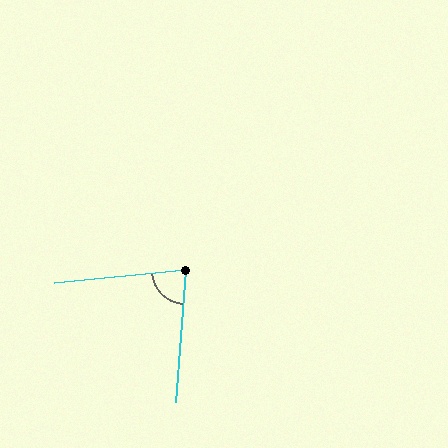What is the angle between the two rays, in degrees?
Approximately 80 degrees.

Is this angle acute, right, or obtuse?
It is acute.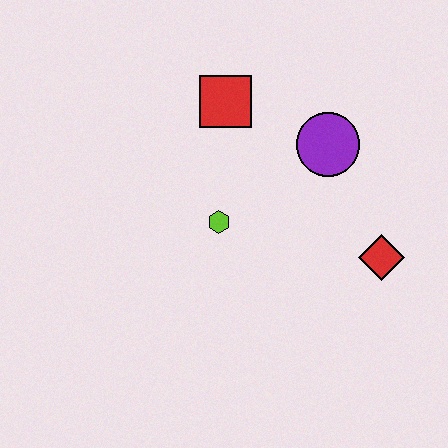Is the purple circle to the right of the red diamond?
No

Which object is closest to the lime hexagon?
The red square is closest to the lime hexagon.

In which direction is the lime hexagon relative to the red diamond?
The lime hexagon is to the left of the red diamond.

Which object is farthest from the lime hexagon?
The red diamond is farthest from the lime hexagon.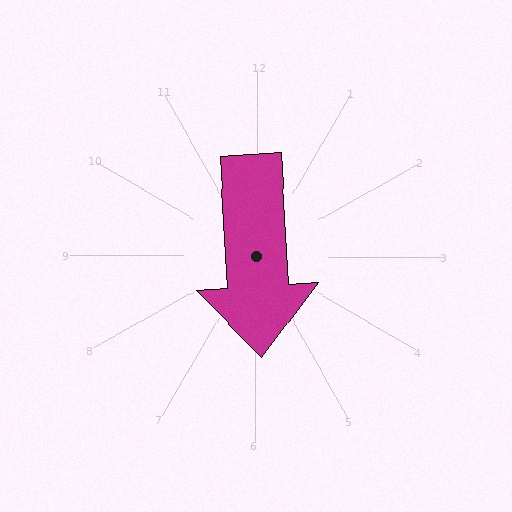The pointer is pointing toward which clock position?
Roughly 6 o'clock.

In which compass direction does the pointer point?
South.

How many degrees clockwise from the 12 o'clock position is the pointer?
Approximately 177 degrees.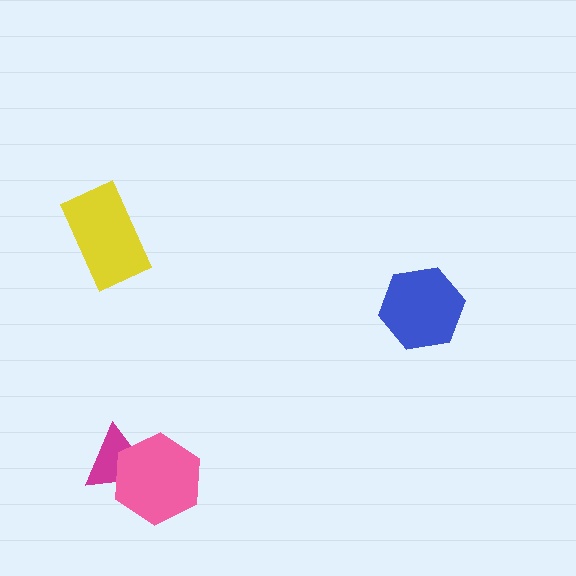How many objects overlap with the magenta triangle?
1 object overlaps with the magenta triangle.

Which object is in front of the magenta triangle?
The pink hexagon is in front of the magenta triangle.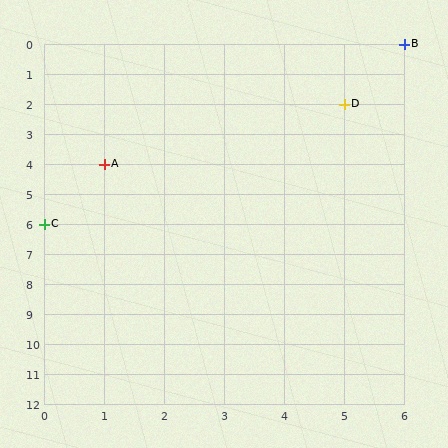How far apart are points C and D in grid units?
Points C and D are 5 columns and 4 rows apart (about 6.4 grid units diagonally).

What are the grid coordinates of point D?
Point D is at grid coordinates (5, 2).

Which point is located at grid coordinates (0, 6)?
Point C is at (0, 6).